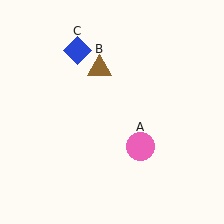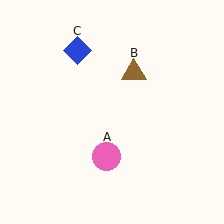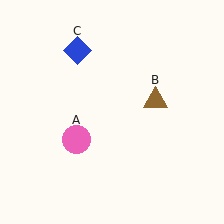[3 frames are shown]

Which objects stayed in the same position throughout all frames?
Blue diamond (object C) remained stationary.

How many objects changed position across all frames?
2 objects changed position: pink circle (object A), brown triangle (object B).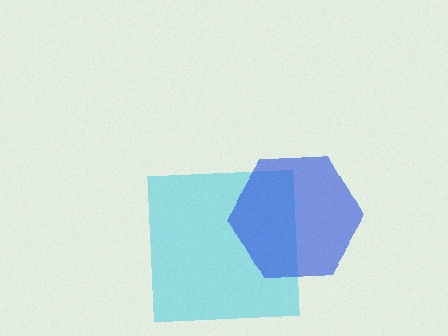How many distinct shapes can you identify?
There are 2 distinct shapes: a cyan square, a blue hexagon.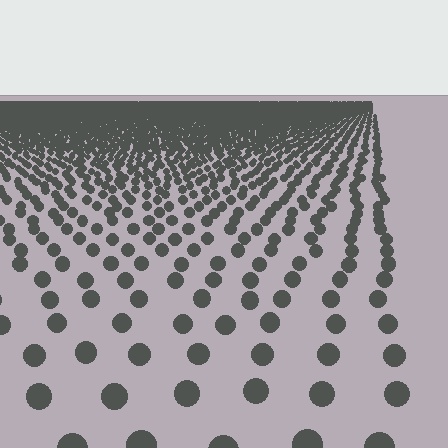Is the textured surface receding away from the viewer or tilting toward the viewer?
The surface is receding away from the viewer. Texture elements get smaller and denser toward the top.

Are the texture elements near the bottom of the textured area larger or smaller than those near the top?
Larger. Near the bottom, elements are closer to the viewer and appear at a bigger on-screen size.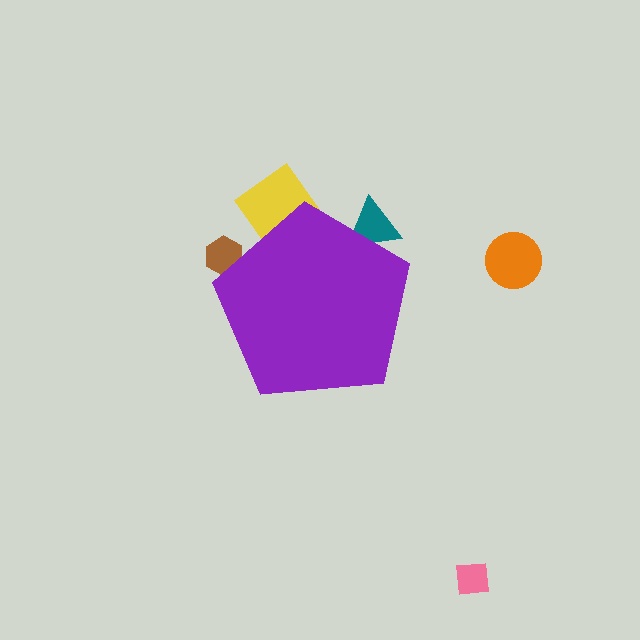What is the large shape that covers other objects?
A purple pentagon.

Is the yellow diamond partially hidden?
Yes, the yellow diamond is partially hidden behind the purple pentagon.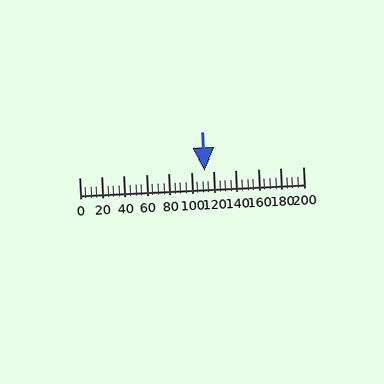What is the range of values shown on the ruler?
The ruler shows values from 0 to 200.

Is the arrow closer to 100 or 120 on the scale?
The arrow is closer to 120.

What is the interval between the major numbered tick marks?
The major tick marks are spaced 20 units apart.